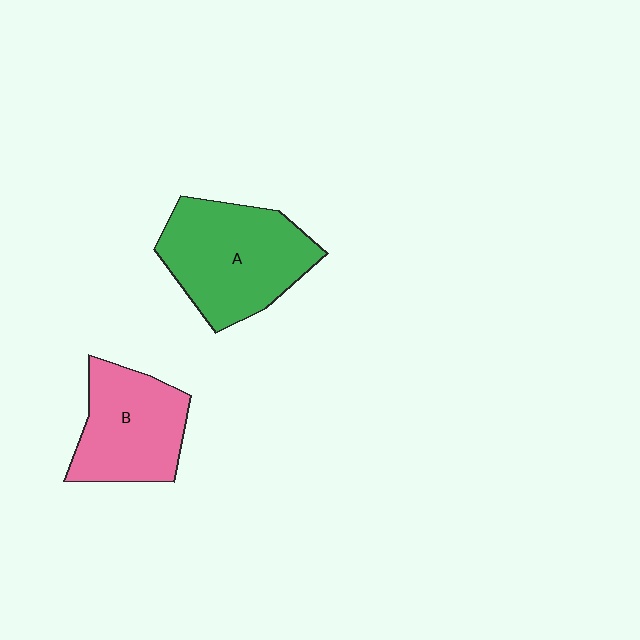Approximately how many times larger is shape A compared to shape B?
Approximately 1.3 times.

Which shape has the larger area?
Shape A (green).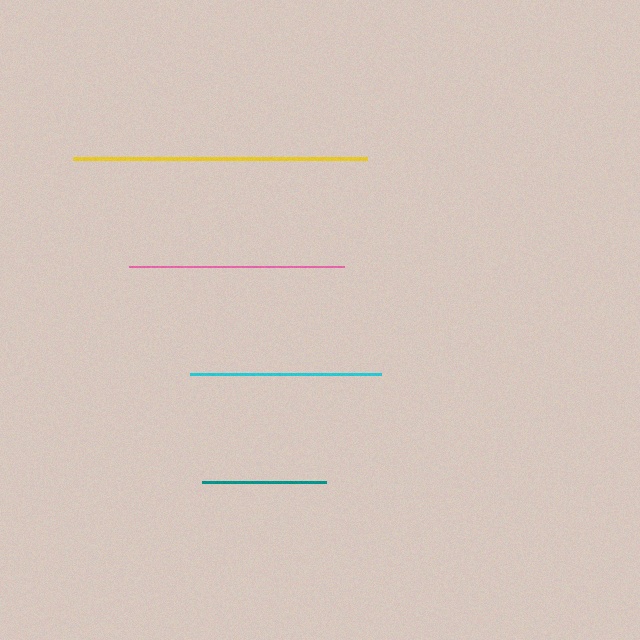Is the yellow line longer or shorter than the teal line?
The yellow line is longer than the teal line.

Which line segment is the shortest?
The teal line is the shortest at approximately 124 pixels.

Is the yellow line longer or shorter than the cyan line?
The yellow line is longer than the cyan line.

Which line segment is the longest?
The yellow line is the longest at approximately 294 pixels.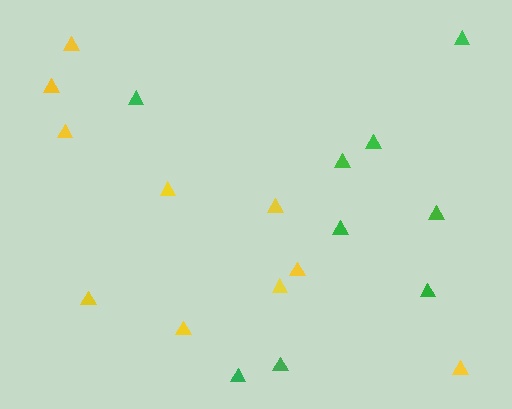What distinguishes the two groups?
There are 2 groups: one group of green triangles (9) and one group of yellow triangles (10).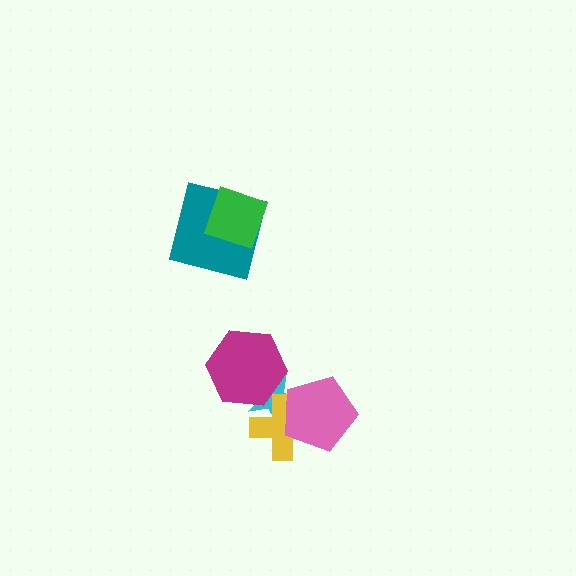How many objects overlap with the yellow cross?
2 objects overlap with the yellow cross.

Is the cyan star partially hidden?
Yes, it is partially covered by another shape.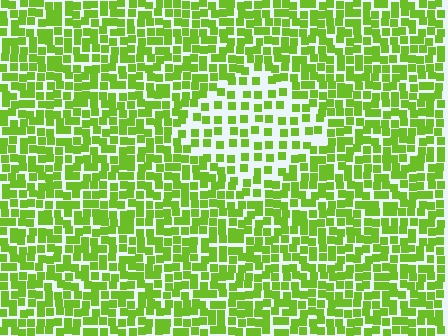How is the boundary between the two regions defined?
The boundary is defined by a change in element density (approximately 1.9x ratio). All elements are the same color, size, and shape.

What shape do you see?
I see a diamond.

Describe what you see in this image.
The image contains small lime elements arranged at two different densities. A diamond-shaped region is visible where the elements are less densely packed than the surrounding area.